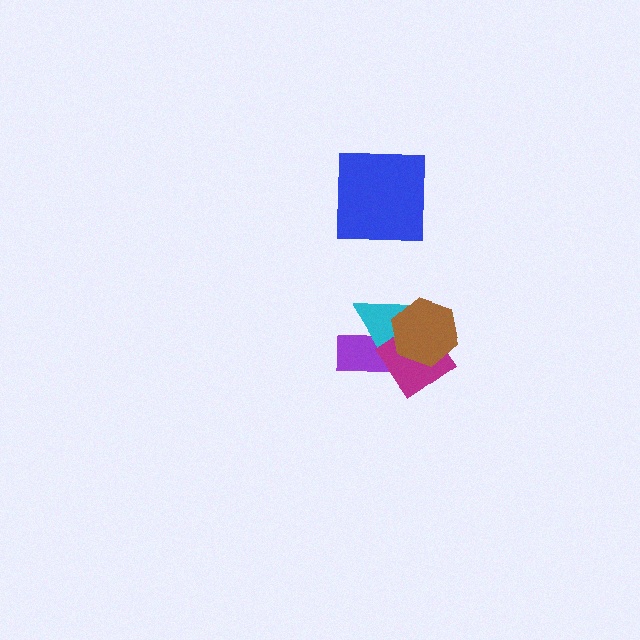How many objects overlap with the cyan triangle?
3 objects overlap with the cyan triangle.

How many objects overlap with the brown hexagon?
2 objects overlap with the brown hexagon.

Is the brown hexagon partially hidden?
No, no other shape covers it.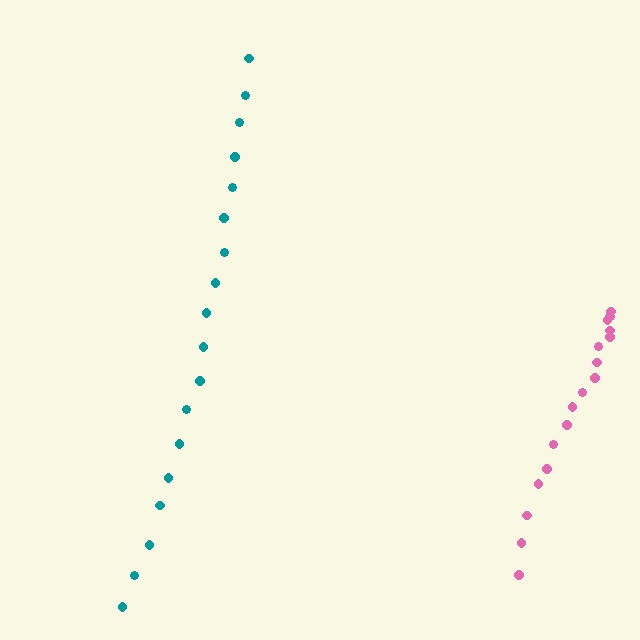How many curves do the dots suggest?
There are 2 distinct paths.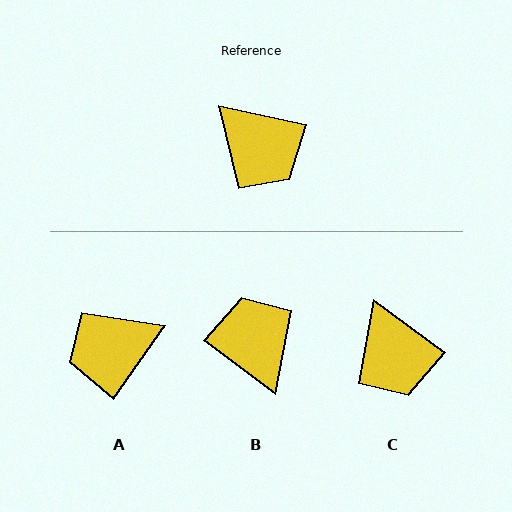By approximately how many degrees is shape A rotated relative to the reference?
Approximately 112 degrees clockwise.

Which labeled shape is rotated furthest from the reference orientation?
B, about 156 degrees away.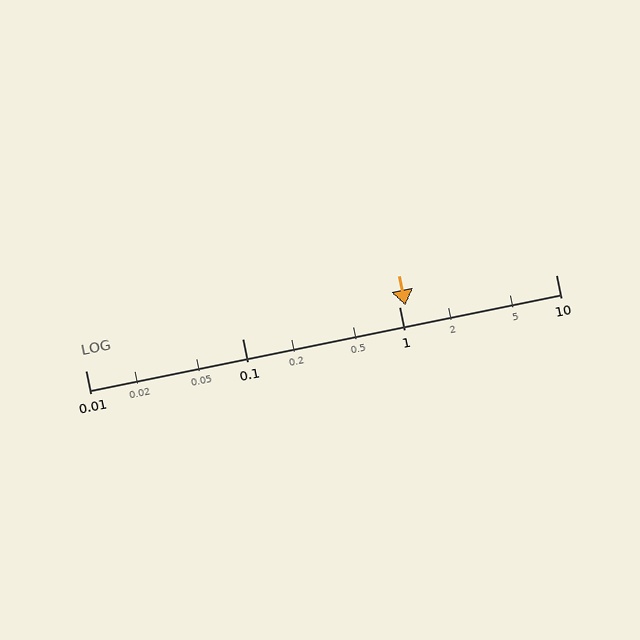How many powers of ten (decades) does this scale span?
The scale spans 3 decades, from 0.01 to 10.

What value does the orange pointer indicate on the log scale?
The pointer indicates approximately 1.1.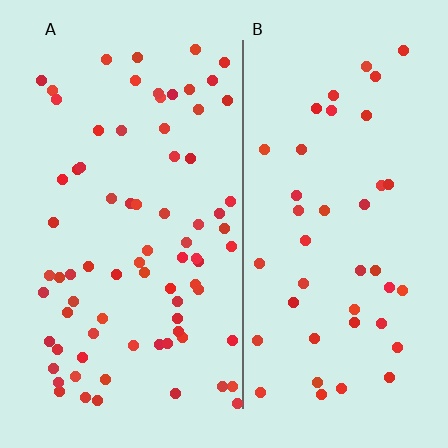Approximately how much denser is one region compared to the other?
Approximately 1.8× — region A over region B.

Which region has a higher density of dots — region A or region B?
A (the left).